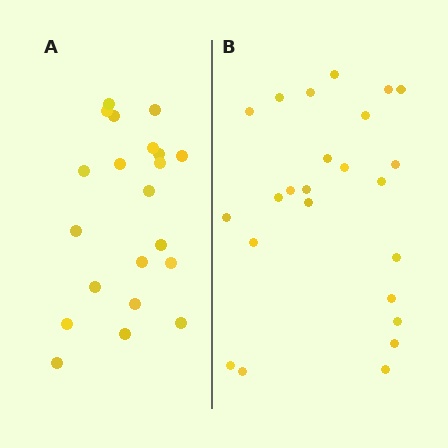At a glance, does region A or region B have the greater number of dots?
Region B (the right region) has more dots.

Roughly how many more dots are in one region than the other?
Region B has just a few more — roughly 2 or 3 more dots than region A.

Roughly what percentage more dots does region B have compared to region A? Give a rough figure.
About 15% more.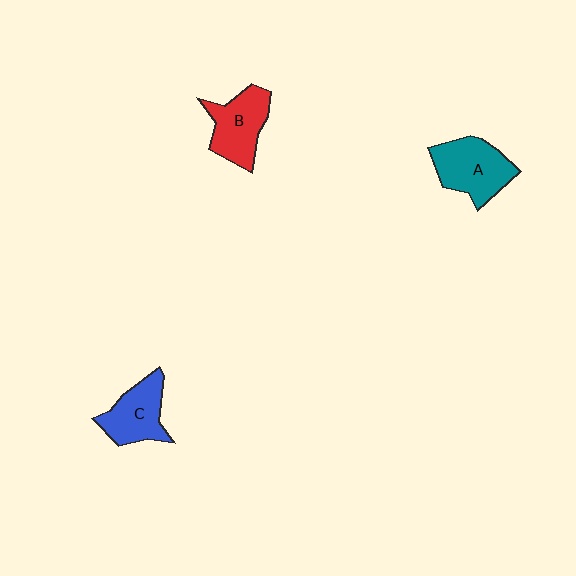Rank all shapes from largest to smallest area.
From largest to smallest: A (teal), B (red), C (blue).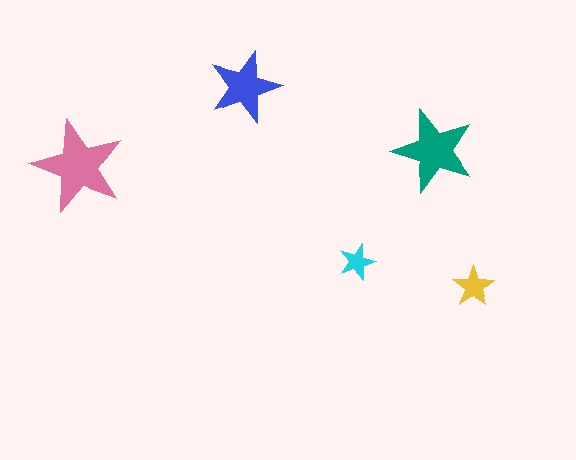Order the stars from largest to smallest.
the pink one, the teal one, the blue one, the yellow one, the cyan one.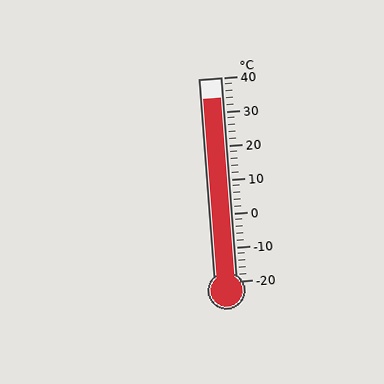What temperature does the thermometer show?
The thermometer shows approximately 34°C.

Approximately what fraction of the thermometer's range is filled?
The thermometer is filled to approximately 90% of its range.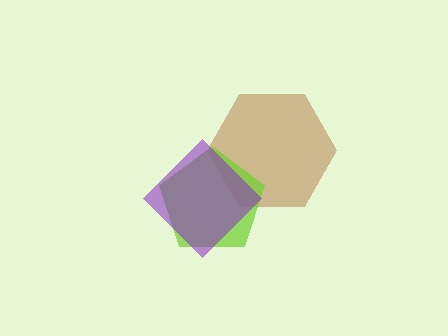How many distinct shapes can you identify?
There are 3 distinct shapes: a brown hexagon, a lime pentagon, a purple diamond.